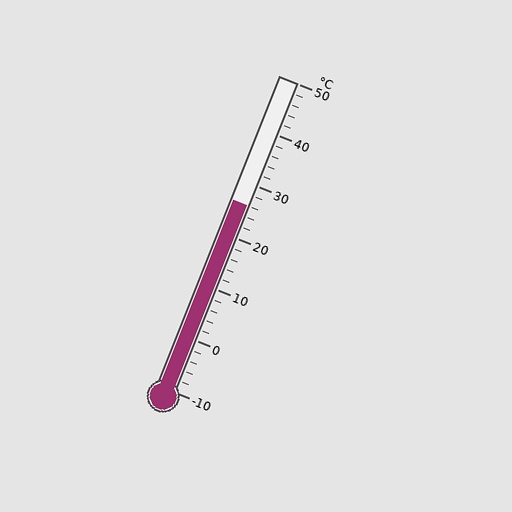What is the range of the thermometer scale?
The thermometer scale ranges from -10°C to 50°C.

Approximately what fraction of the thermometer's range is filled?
The thermometer is filled to approximately 60% of its range.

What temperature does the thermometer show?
The thermometer shows approximately 26°C.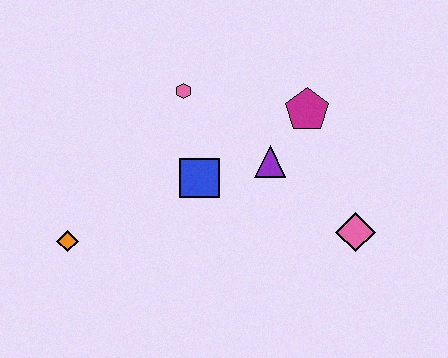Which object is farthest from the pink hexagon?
The pink diamond is farthest from the pink hexagon.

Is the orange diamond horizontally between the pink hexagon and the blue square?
No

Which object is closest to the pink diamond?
The purple triangle is closest to the pink diamond.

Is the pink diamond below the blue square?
Yes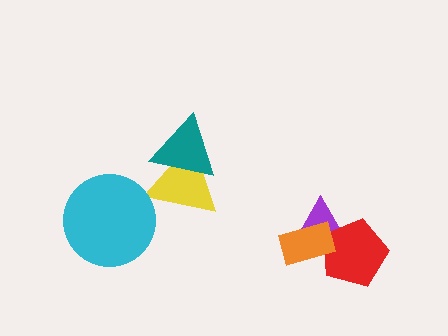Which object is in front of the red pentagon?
The orange rectangle is in front of the red pentagon.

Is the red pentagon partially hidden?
Yes, it is partially covered by another shape.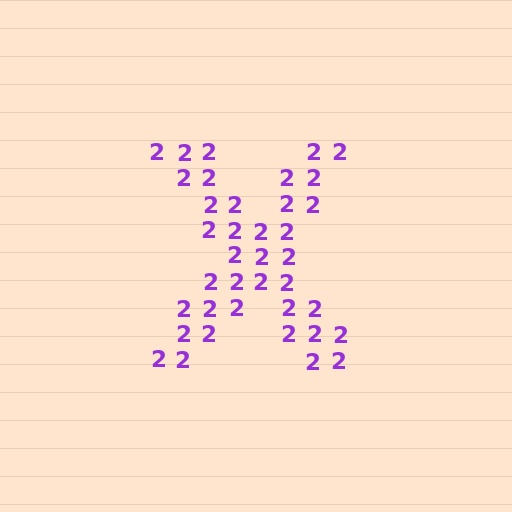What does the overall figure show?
The overall figure shows the letter X.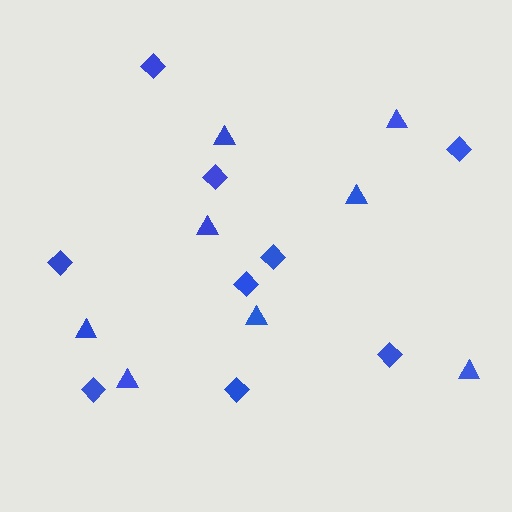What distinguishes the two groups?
There are 2 groups: one group of triangles (8) and one group of diamonds (9).